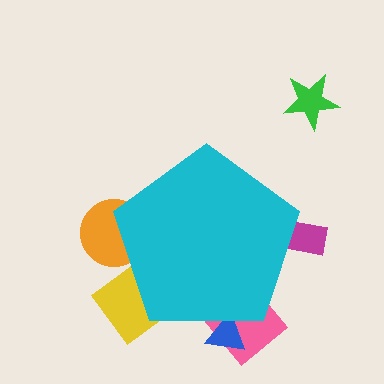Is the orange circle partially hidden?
Yes, the orange circle is partially hidden behind the cyan pentagon.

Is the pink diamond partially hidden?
Yes, the pink diamond is partially hidden behind the cyan pentagon.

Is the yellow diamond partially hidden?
Yes, the yellow diamond is partially hidden behind the cyan pentagon.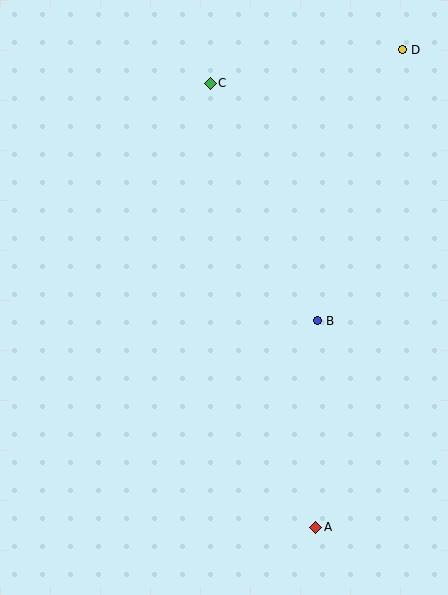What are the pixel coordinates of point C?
Point C is at (210, 83).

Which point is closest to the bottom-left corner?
Point A is closest to the bottom-left corner.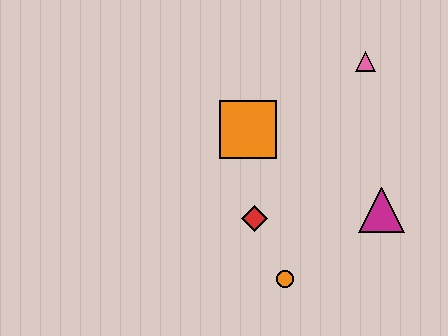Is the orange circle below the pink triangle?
Yes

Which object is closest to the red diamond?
The orange circle is closest to the red diamond.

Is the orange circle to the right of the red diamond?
Yes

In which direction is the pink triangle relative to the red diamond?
The pink triangle is above the red diamond.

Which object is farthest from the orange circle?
The pink triangle is farthest from the orange circle.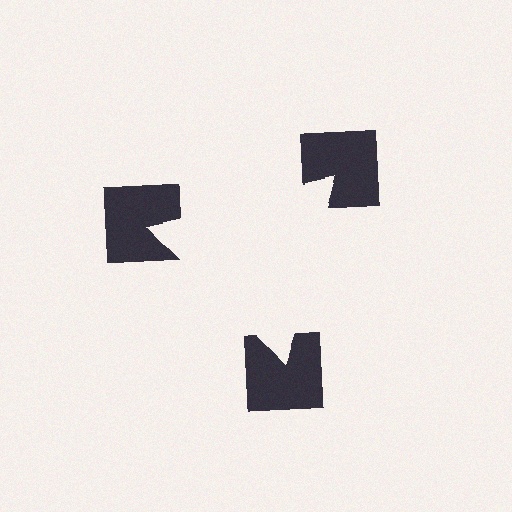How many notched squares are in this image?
There are 3 — one at each vertex of the illusory triangle.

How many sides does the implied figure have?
3 sides.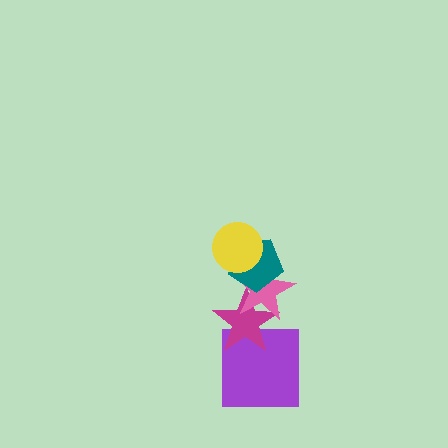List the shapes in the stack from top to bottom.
From top to bottom: the yellow circle, the teal pentagon, the pink star, the magenta star, the purple square.